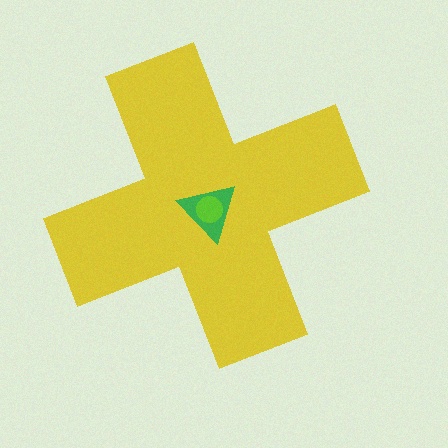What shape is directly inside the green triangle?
The lime circle.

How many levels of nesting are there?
3.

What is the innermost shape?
The lime circle.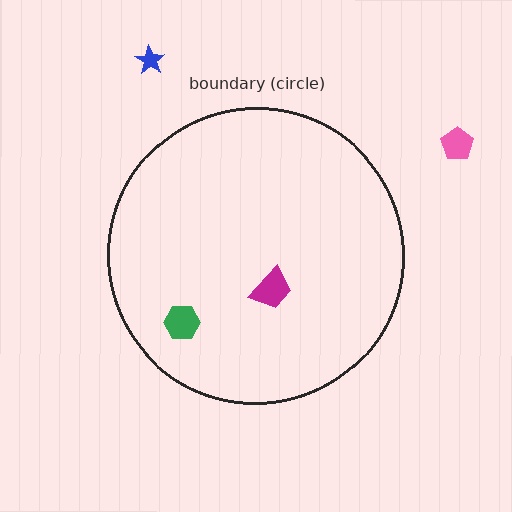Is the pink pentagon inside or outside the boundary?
Outside.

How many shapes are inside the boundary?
2 inside, 2 outside.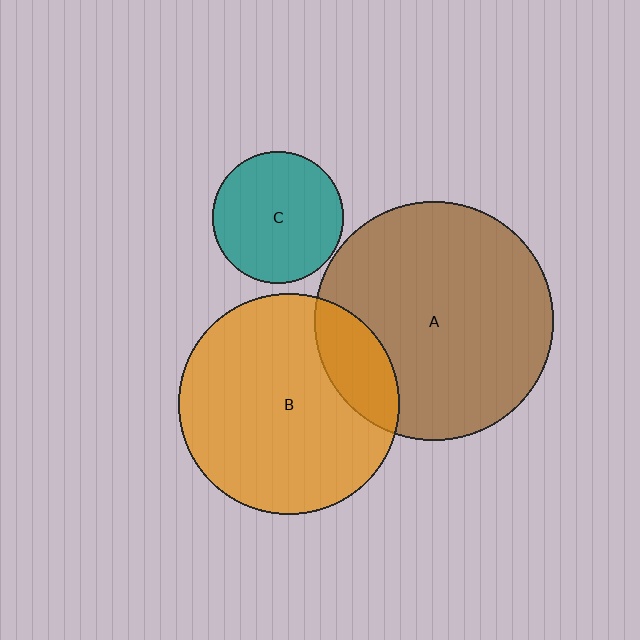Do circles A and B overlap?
Yes.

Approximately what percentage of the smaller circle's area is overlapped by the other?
Approximately 20%.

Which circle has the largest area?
Circle A (brown).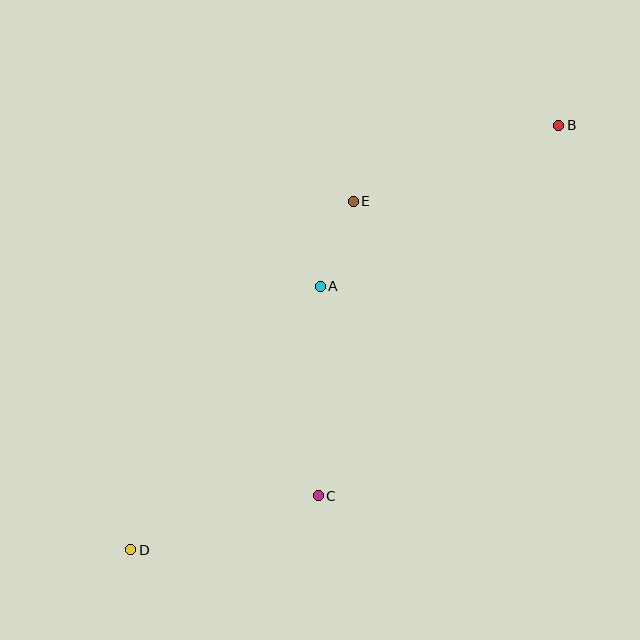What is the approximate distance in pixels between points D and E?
The distance between D and E is approximately 413 pixels.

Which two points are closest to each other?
Points A and E are closest to each other.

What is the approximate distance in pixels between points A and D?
The distance between A and D is approximately 325 pixels.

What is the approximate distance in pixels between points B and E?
The distance between B and E is approximately 219 pixels.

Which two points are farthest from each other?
Points B and D are farthest from each other.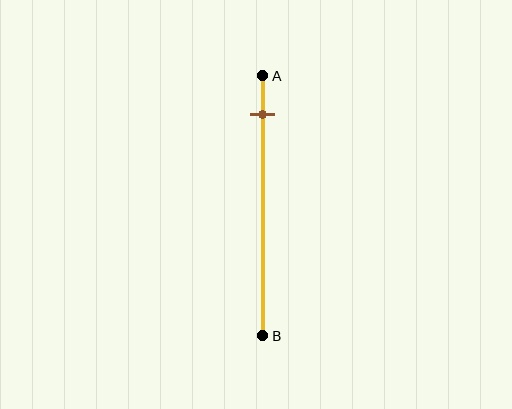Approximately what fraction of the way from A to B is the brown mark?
The brown mark is approximately 15% of the way from A to B.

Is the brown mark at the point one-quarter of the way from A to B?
No, the mark is at about 15% from A, not at the 25% one-quarter point.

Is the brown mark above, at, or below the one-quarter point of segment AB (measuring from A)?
The brown mark is above the one-quarter point of segment AB.